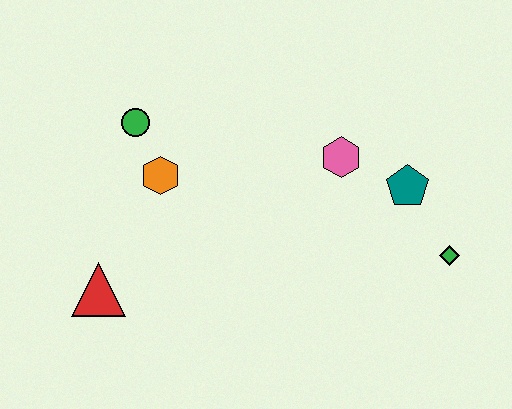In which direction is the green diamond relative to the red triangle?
The green diamond is to the right of the red triangle.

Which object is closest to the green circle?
The orange hexagon is closest to the green circle.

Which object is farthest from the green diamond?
The red triangle is farthest from the green diamond.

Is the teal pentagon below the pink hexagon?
Yes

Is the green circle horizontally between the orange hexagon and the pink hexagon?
No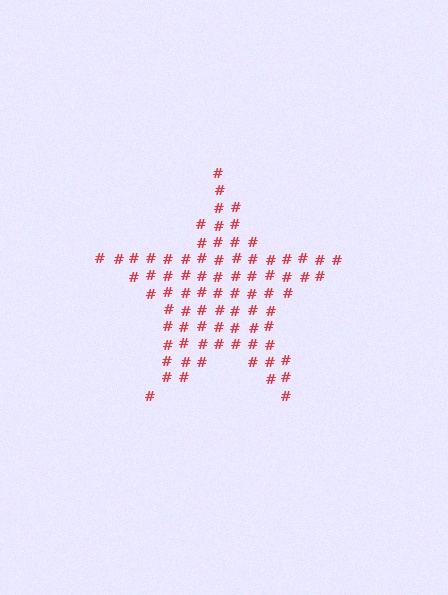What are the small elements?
The small elements are hash symbols.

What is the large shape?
The large shape is a star.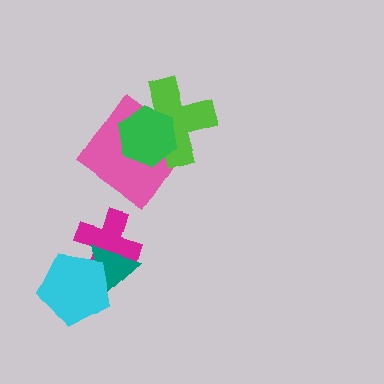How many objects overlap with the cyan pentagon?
2 objects overlap with the cyan pentagon.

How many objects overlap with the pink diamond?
2 objects overlap with the pink diamond.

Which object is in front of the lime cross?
The green hexagon is in front of the lime cross.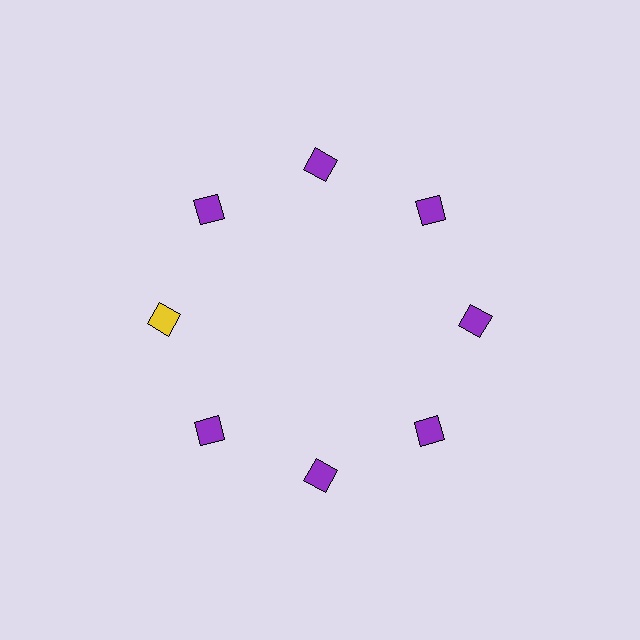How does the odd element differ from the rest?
It has a different color: yellow instead of purple.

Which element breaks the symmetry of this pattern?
The yellow diamond at roughly the 9 o'clock position breaks the symmetry. All other shapes are purple diamonds.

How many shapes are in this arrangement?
There are 8 shapes arranged in a ring pattern.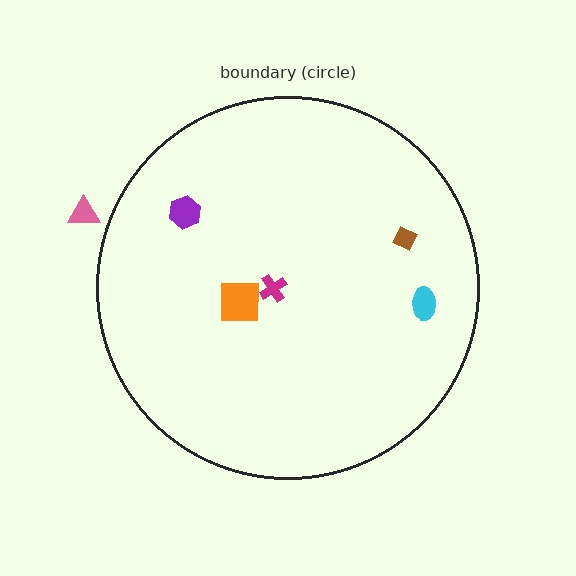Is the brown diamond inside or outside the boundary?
Inside.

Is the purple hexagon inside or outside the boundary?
Inside.